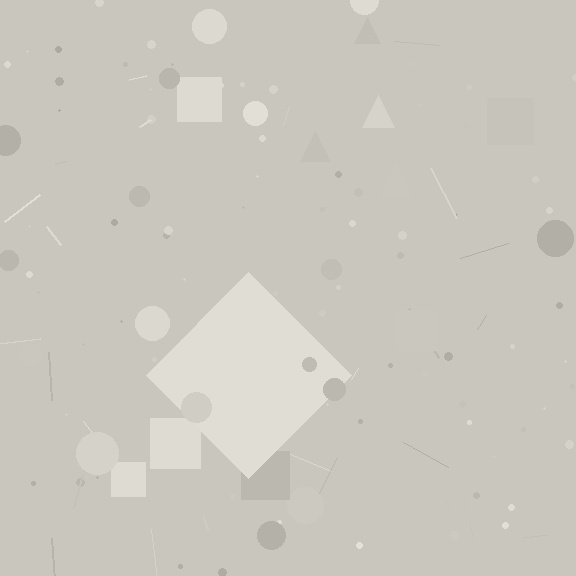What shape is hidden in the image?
A diamond is hidden in the image.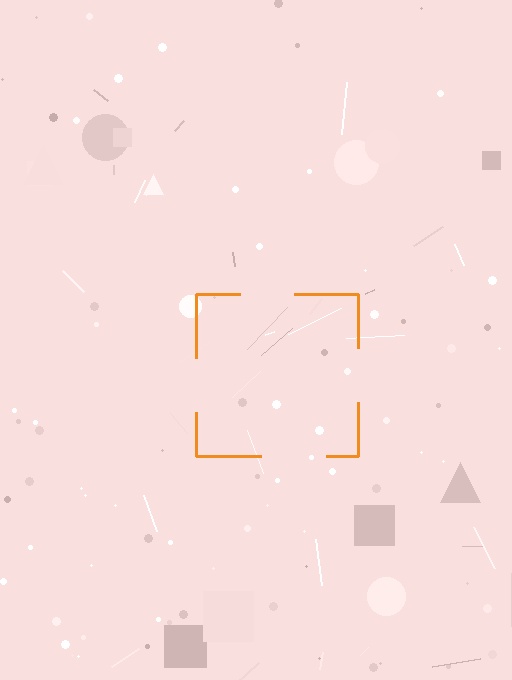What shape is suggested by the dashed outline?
The dashed outline suggests a square.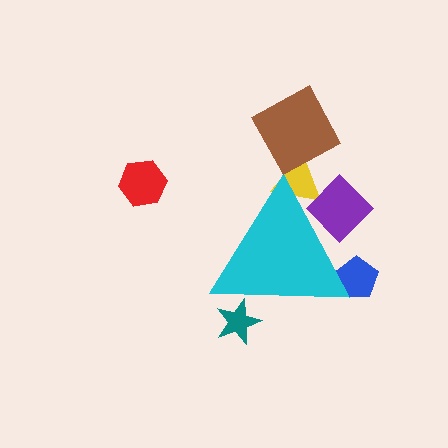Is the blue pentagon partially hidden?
Yes, the blue pentagon is partially hidden behind the cyan triangle.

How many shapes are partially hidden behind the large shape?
4 shapes are partially hidden.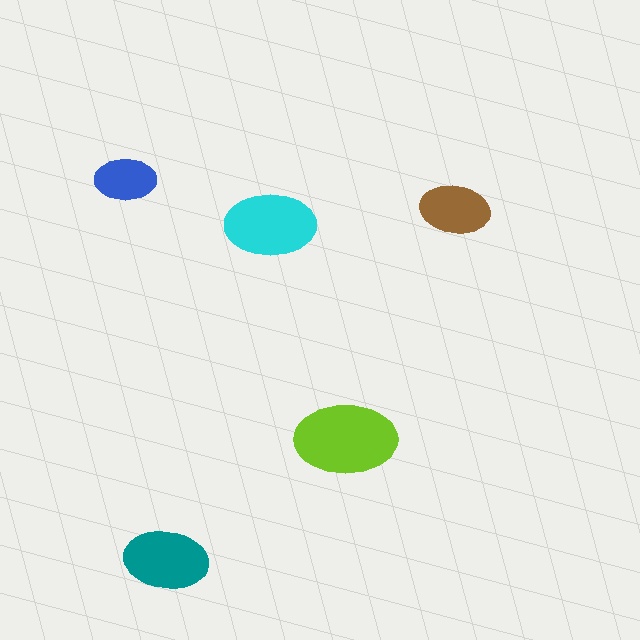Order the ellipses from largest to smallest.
the lime one, the cyan one, the teal one, the brown one, the blue one.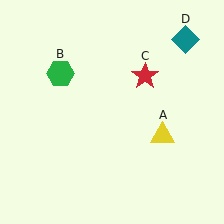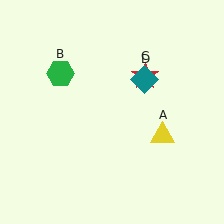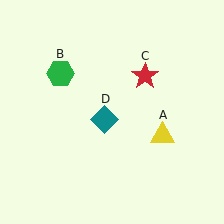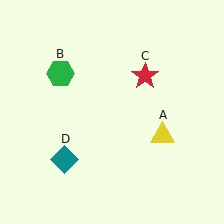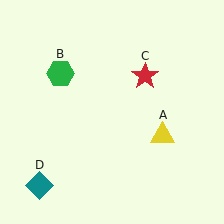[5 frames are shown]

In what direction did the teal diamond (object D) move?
The teal diamond (object D) moved down and to the left.